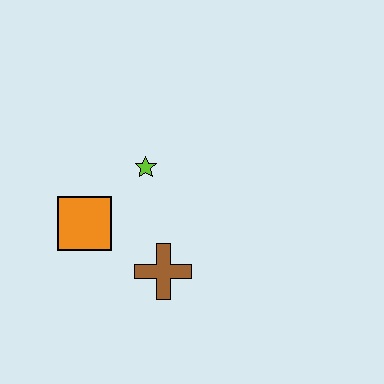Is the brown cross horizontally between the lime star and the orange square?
No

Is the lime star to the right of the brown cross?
No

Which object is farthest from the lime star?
The brown cross is farthest from the lime star.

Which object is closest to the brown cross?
The orange square is closest to the brown cross.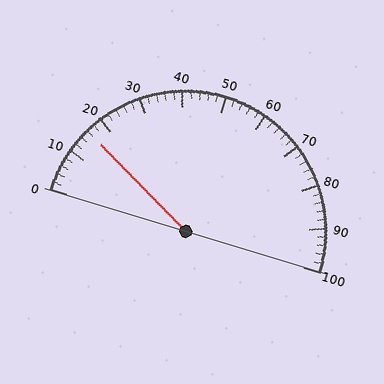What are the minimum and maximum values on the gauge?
The gauge ranges from 0 to 100.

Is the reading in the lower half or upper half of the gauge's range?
The reading is in the lower half of the range (0 to 100).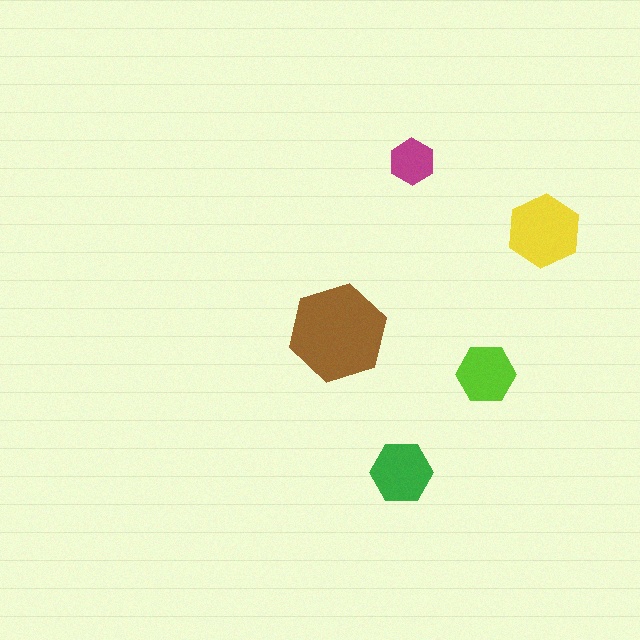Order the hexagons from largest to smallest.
the brown one, the yellow one, the green one, the lime one, the magenta one.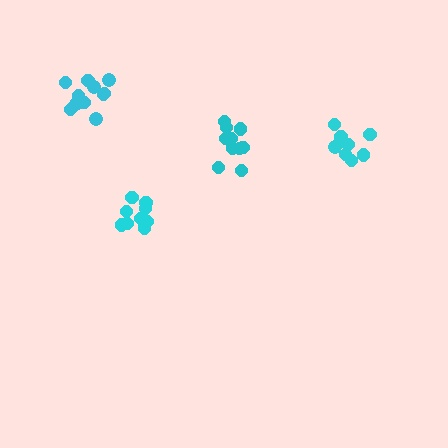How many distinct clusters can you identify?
There are 4 distinct clusters.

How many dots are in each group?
Group 1: 10 dots, Group 2: 9 dots, Group 3: 11 dots, Group 4: 11 dots (41 total).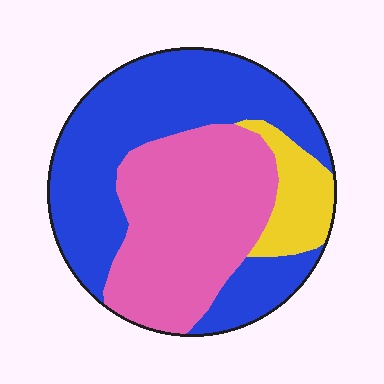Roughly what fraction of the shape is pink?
Pink takes up between a third and a half of the shape.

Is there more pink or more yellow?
Pink.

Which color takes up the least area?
Yellow, at roughly 10%.